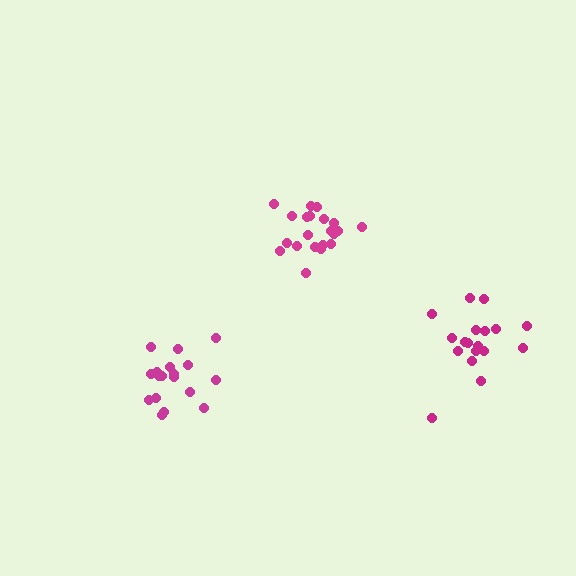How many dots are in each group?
Group 1: 18 dots, Group 2: 18 dots, Group 3: 21 dots (57 total).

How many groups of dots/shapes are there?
There are 3 groups.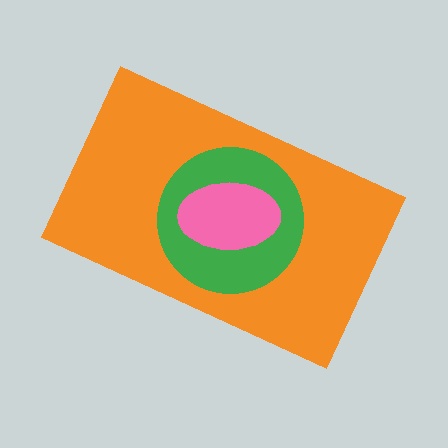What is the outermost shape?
The orange rectangle.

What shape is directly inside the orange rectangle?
The green circle.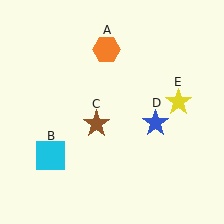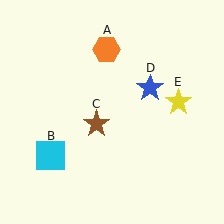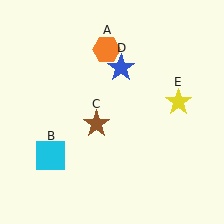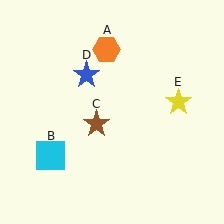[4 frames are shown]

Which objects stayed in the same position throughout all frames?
Orange hexagon (object A) and cyan square (object B) and brown star (object C) and yellow star (object E) remained stationary.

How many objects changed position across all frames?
1 object changed position: blue star (object D).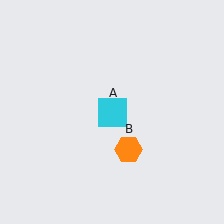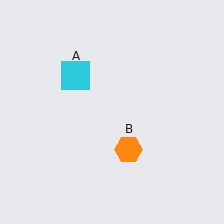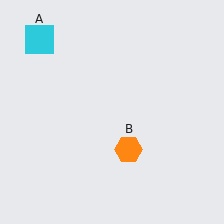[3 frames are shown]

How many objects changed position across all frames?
1 object changed position: cyan square (object A).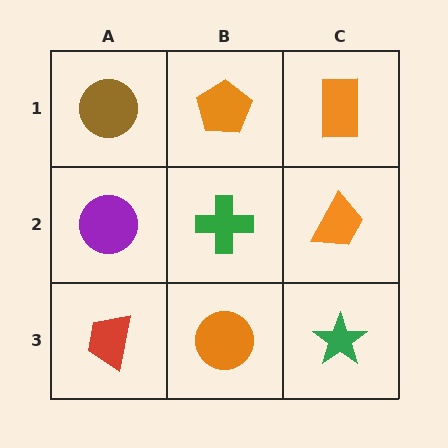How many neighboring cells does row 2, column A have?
3.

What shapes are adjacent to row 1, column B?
A green cross (row 2, column B), a brown circle (row 1, column A), an orange rectangle (row 1, column C).